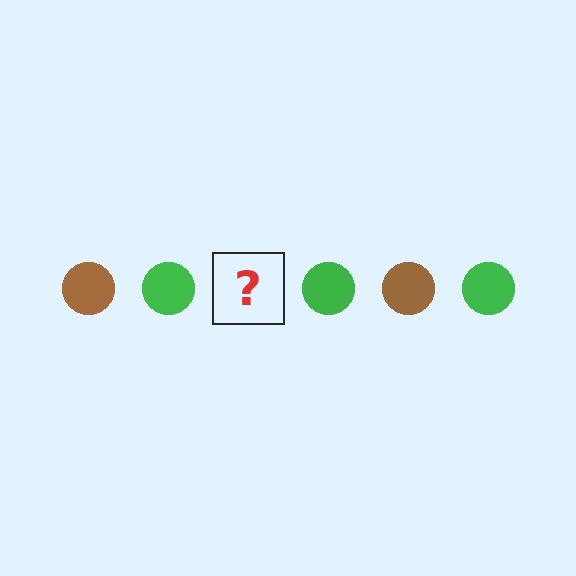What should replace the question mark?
The question mark should be replaced with a brown circle.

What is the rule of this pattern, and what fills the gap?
The rule is that the pattern cycles through brown, green circles. The gap should be filled with a brown circle.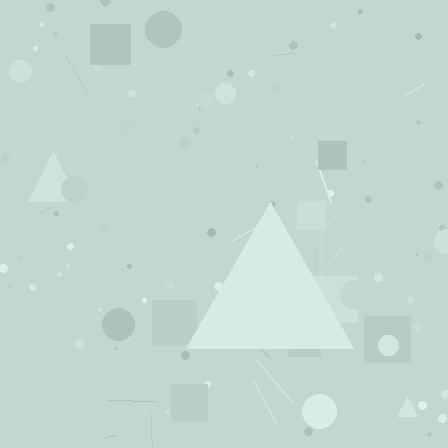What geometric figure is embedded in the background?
A triangle is embedded in the background.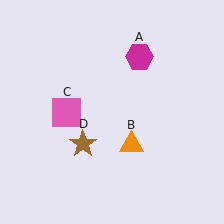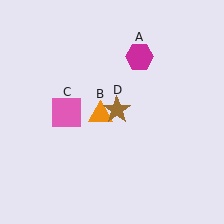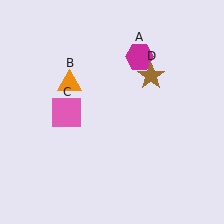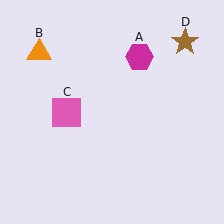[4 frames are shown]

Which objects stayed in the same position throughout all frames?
Magenta hexagon (object A) and pink square (object C) remained stationary.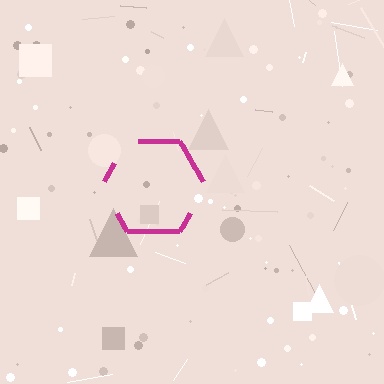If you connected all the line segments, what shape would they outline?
They would outline a hexagon.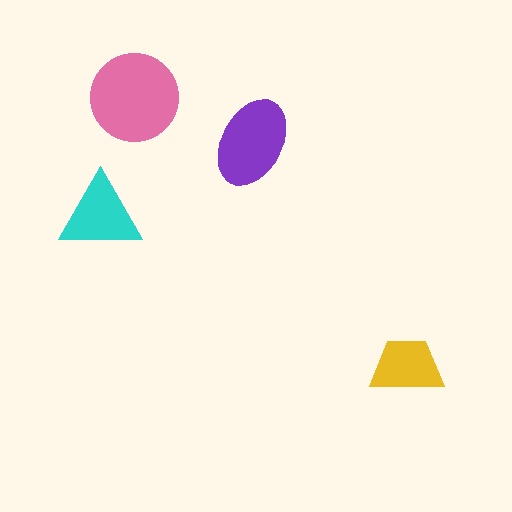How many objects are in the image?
There are 4 objects in the image.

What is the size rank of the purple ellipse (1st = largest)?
2nd.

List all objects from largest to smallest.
The pink circle, the purple ellipse, the cyan triangle, the yellow trapezoid.